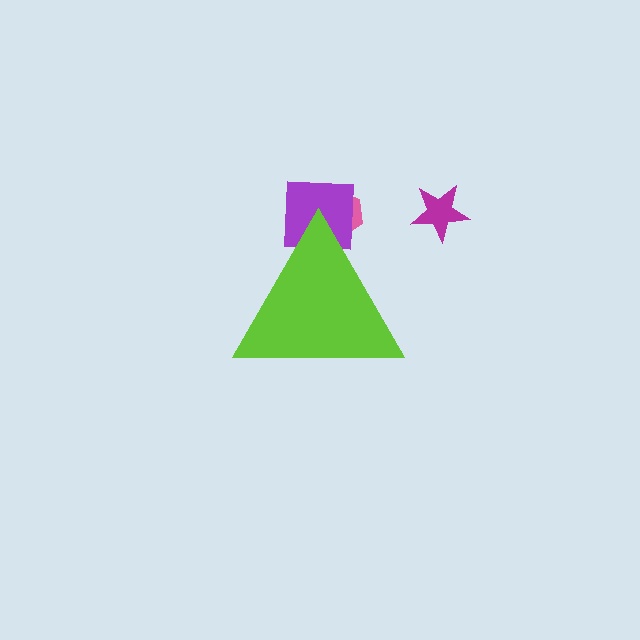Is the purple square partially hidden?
Yes, the purple square is partially hidden behind the lime triangle.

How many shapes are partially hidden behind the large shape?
2 shapes are partially hidden.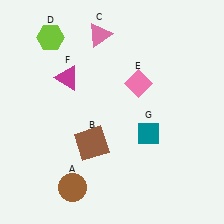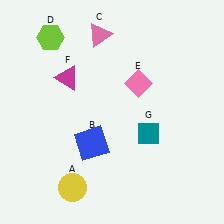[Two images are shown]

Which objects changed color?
A changed from brown to yellow. B changed from brown to blue.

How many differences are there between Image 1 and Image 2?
There are 2 differences between the two images.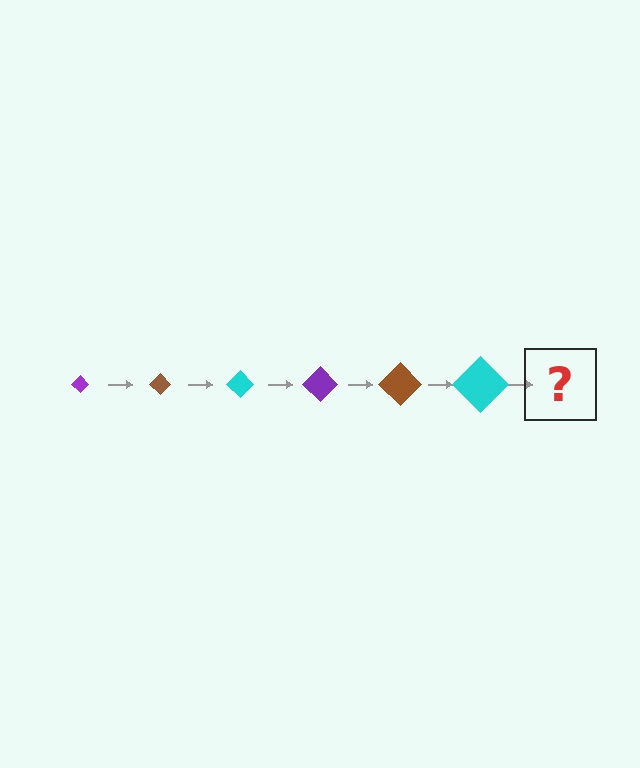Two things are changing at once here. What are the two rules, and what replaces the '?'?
The two rules are that the diamond grows larger each step and the color cycles through purple, brown, and cyan. The '?' should be a purple diamond, larger than the previous one.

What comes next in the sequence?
The next element should be a purple diamond, larger than the previous one.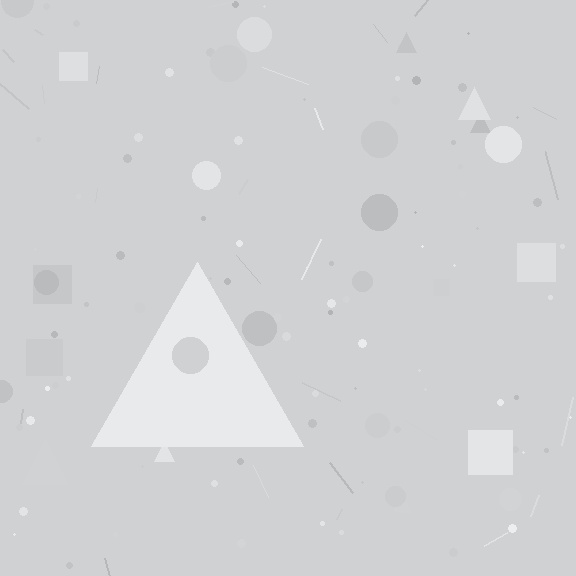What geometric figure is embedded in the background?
A triangle is embedded in the background.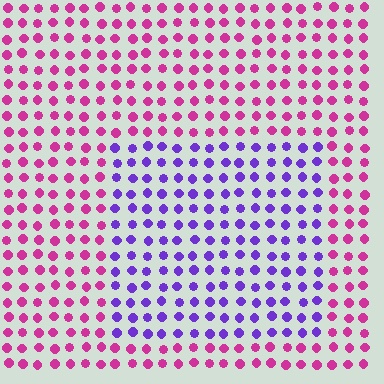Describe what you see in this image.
The image is filled with small magenta elements in a uniform arrangement. A rectangle-shaped region is visible where the elements are tinted to a slightly different hue, forming a subtle color boundary.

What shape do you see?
I see a rectangle.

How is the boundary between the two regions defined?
The boundary is defined purely by a slight shift in hue (about 57 degrees). Spacing, size, and orientation are identical on both sides.